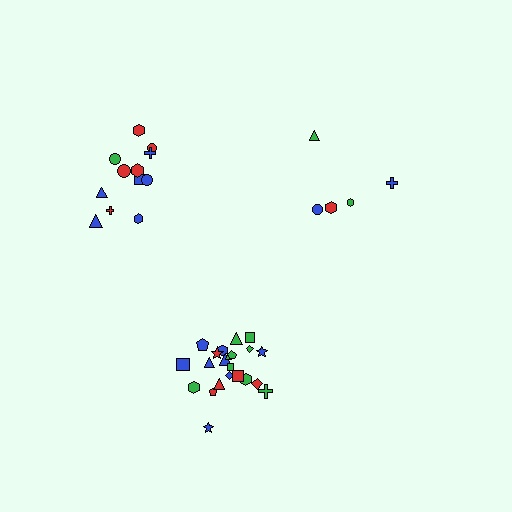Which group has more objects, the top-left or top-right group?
The top-left group.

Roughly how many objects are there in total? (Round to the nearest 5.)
Roughly 40 objects in total.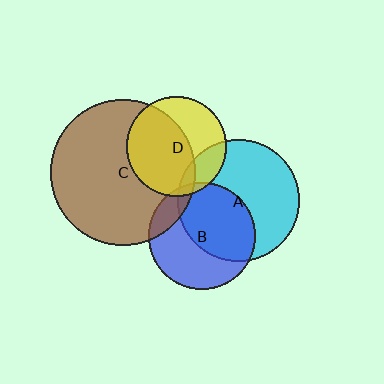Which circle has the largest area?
Circle C (brown).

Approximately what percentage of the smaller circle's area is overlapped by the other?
Approximately 20%.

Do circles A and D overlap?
Yes.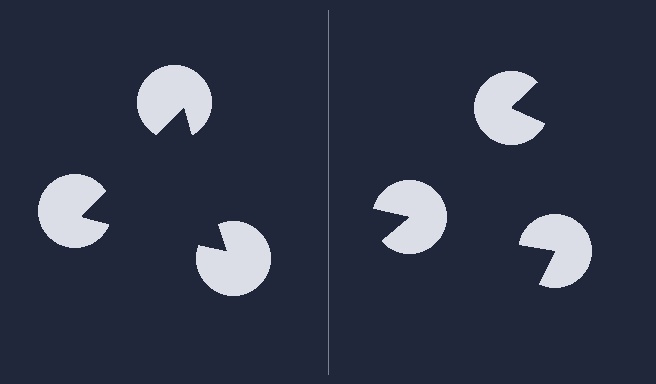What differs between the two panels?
The pac-man discs are positioned identically on both sides; only the wedge orientations differ. On the left they align to a triangle; on the right they are misaligned.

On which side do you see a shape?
An illusory triangle appears on the left side. On the right side the wedge cuts are rotated, so no coherent shape forms.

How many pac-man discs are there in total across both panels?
6 — 3 on each side.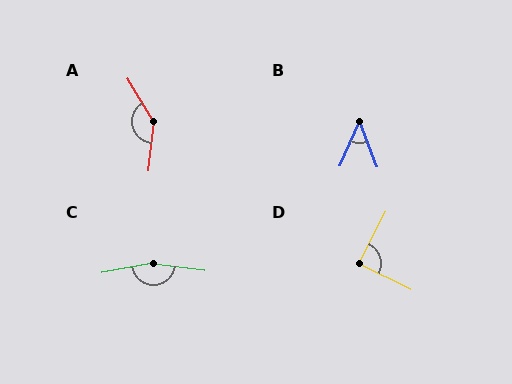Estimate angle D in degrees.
Approximately 89 degrees.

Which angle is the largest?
C, at approximately 162 degrees.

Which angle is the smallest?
B, at approximately 44 degrees.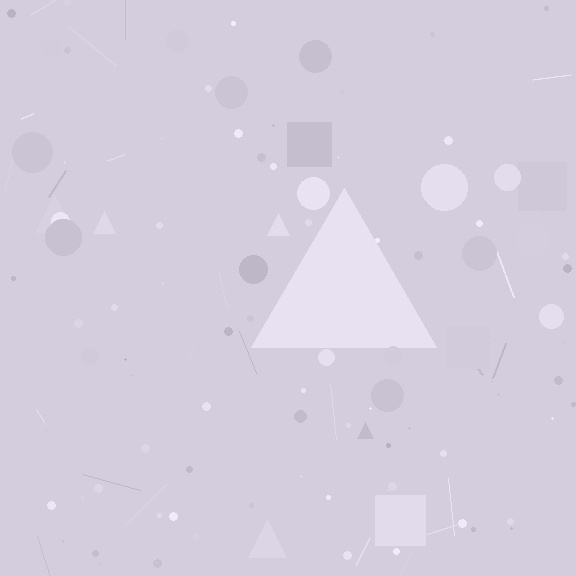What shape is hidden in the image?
A triangle is hidden in the image.